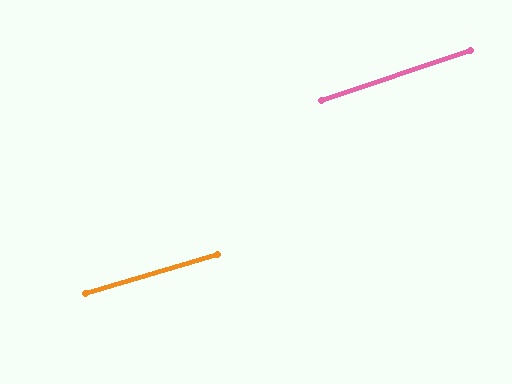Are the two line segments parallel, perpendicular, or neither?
Parallel — their directions differ by only 1.7°.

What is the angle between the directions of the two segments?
Approximately 2 degrees.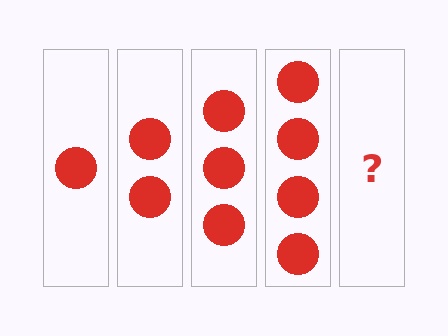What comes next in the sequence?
The next element should be 5 circles.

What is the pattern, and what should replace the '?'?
The pattern is that each step adds one more circle. The '?' should be 5 circles.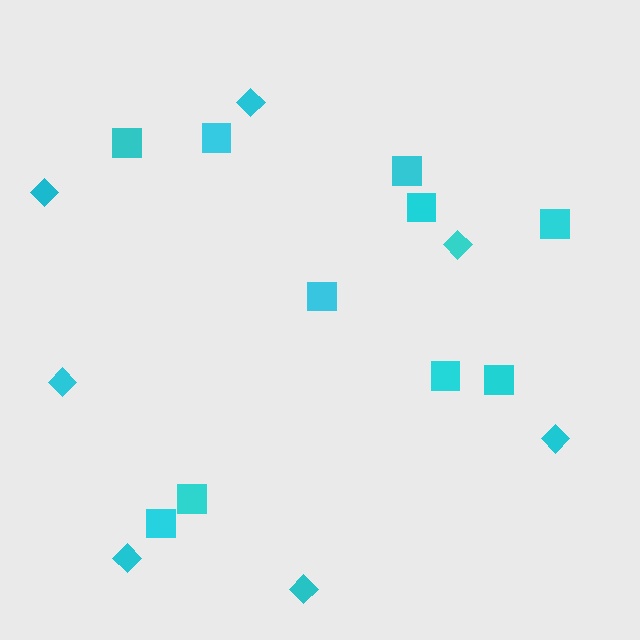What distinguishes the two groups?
There are 2 groups: one group of diamonds (7) and one group of squares (10).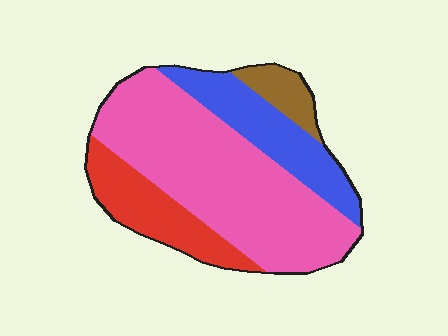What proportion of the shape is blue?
Blue covers 20% of the shape.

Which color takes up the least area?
Brown, at roughly 5%.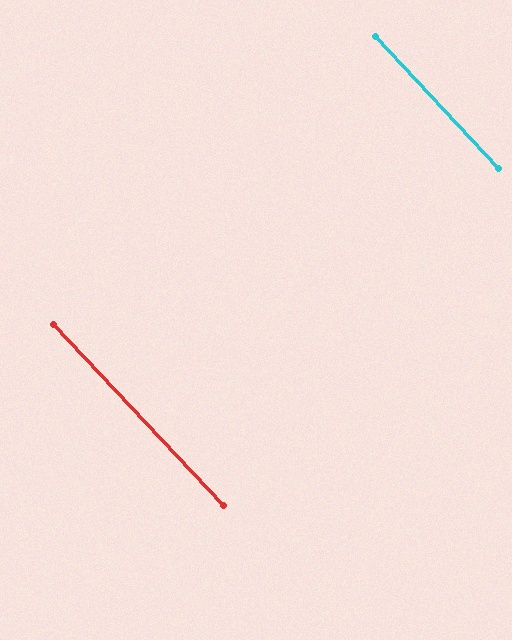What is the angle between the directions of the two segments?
Approximately 0 degrees.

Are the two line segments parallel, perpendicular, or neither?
Parallel — their directions differ by only 0.3°.